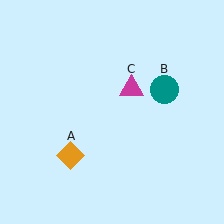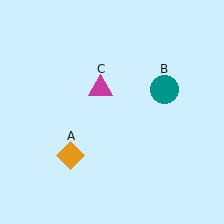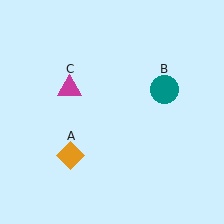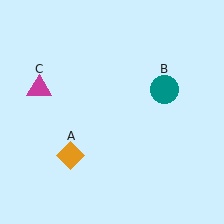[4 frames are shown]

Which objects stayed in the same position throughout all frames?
Orange diamond (object A) and teal circle (object B) remained stationary.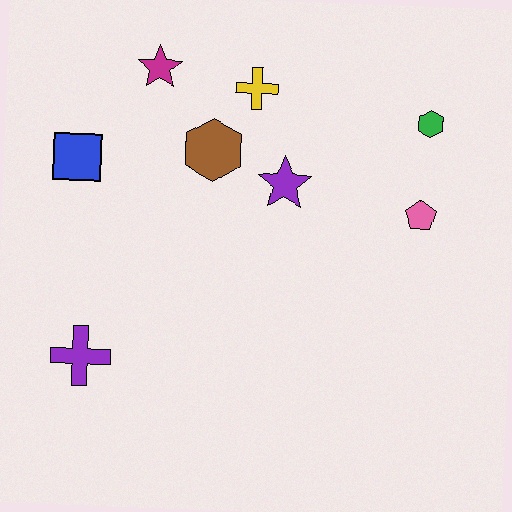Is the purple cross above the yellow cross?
No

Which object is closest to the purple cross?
The blue square is closest to the purple cross.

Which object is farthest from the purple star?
The purple cross is farthest from the purple star.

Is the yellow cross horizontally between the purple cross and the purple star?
Yes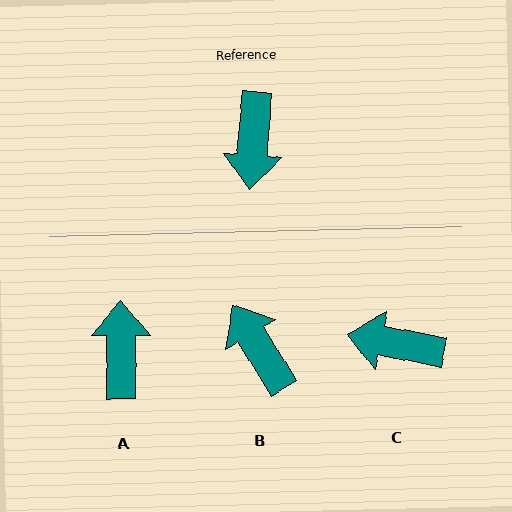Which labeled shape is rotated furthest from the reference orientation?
A, about 175 degrees away.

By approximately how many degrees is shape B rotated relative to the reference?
Approximately 144 degrees clockwise.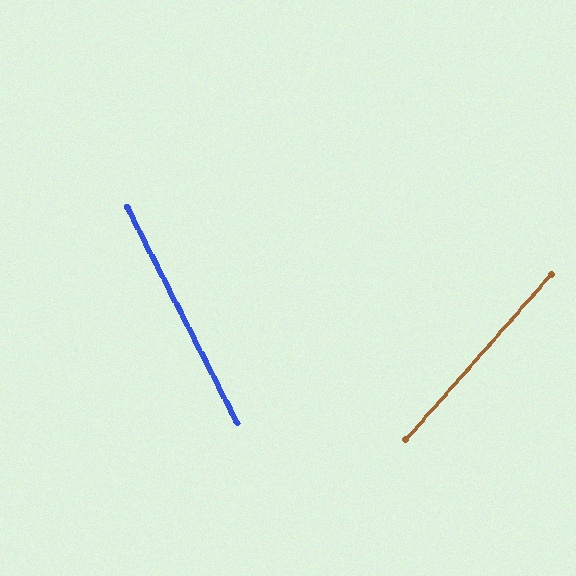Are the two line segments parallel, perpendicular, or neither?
Neither parallel nor perpendicular — they differ by about 68°.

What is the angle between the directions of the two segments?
Approximately 68 degrees.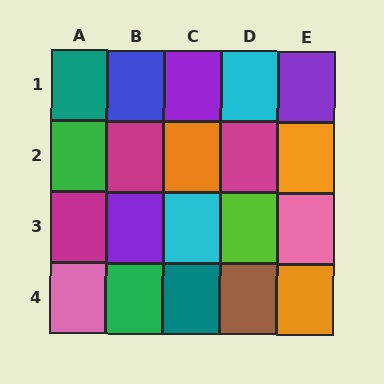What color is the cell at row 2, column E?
Orange.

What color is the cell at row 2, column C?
Orange.